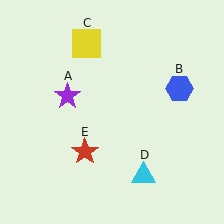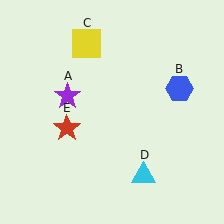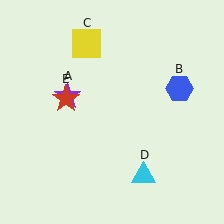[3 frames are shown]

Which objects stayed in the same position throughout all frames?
Purple star (object A) and blue hexagon (object B) and yellow square (object C) and cyan triangle (object D) remained stationary.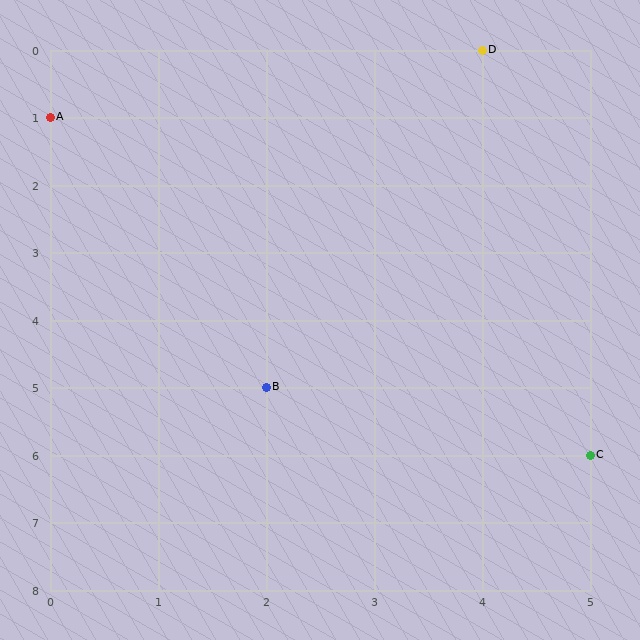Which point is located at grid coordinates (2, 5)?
Point B is at (2, 5).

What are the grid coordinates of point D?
Point D is at grid coordinates (4, 0).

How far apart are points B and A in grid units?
Points B and A are 2 columns and 4 rows apart (about 4.5 grid units diagonally).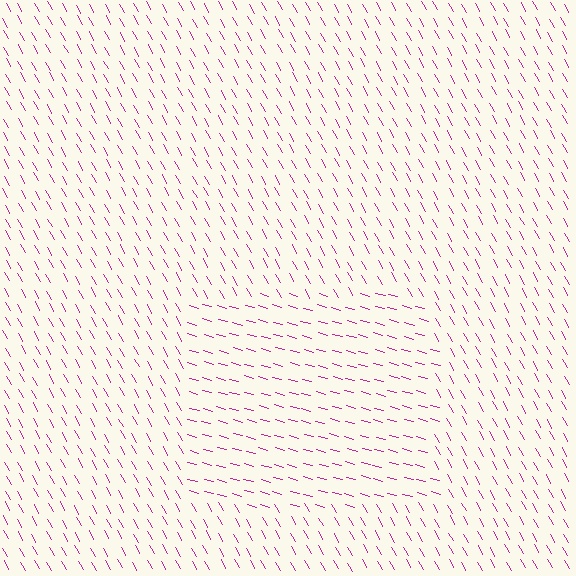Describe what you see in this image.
The image is filled with small magenta line segments. A rectangle region in the image has lines oriented differently from the surrounding lines, creating a visible texture boundary.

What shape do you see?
I see a rectangle.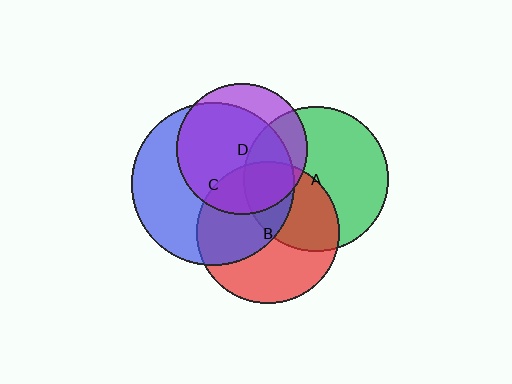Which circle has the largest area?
Circle C (blue).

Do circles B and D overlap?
Yes.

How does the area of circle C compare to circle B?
Approximately 1.3 times.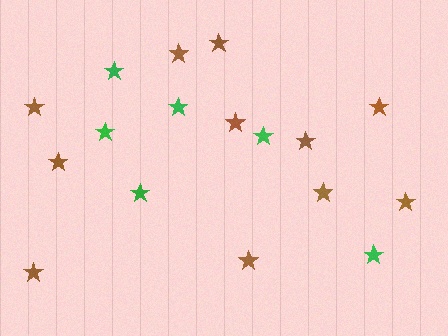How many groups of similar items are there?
There are 2 groups: one group of green stars (6) and one group of brown stars (11).